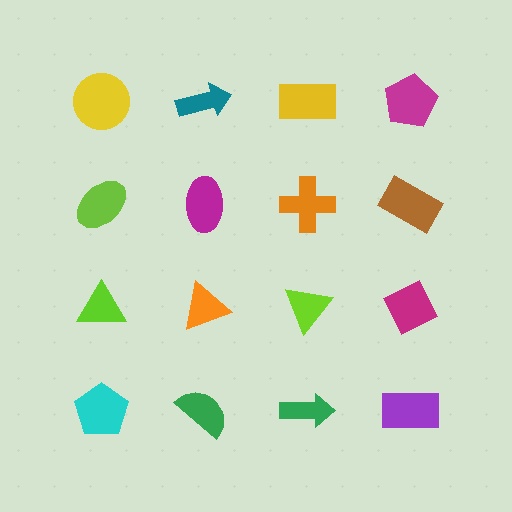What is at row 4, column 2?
A green semicircle.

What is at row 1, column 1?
A yellow circle.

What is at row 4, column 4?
A purple rectangle.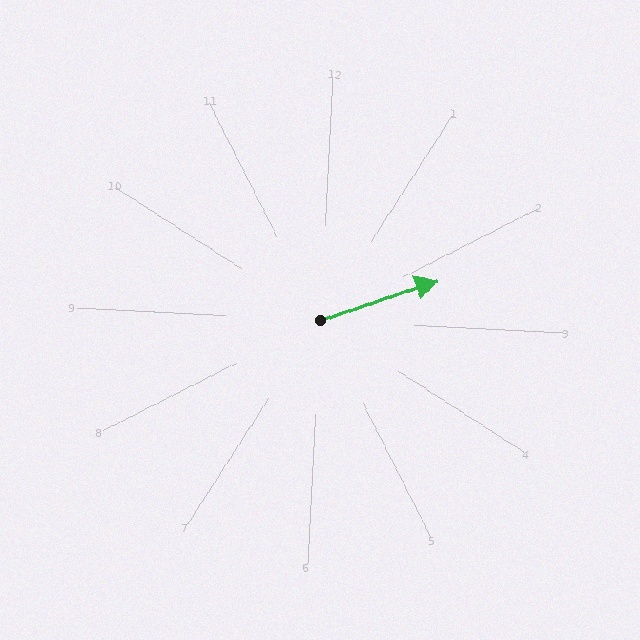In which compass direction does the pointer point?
East.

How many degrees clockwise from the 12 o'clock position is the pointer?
Approximately 68 degrees.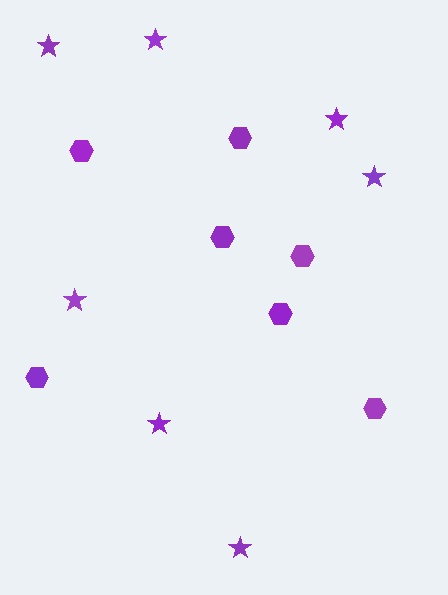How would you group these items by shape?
There are 2 groups: one group of stars (7) and one group of hexagons (7).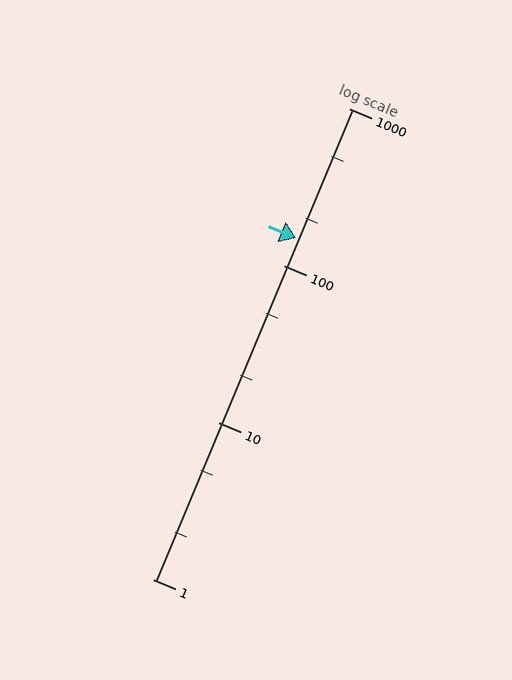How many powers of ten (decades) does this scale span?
The scale spans 3 decades, from 1 to 1000.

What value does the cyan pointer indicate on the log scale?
The pointer indicates approximately 150.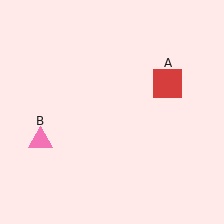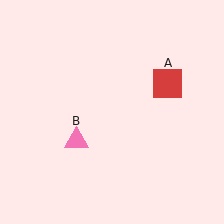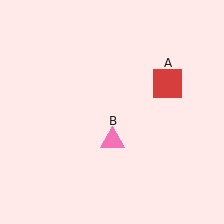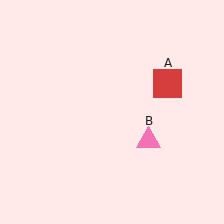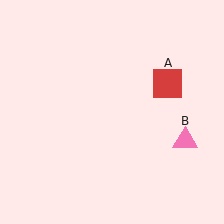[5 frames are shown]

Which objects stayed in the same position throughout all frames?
Red square (object A) remained stationary.